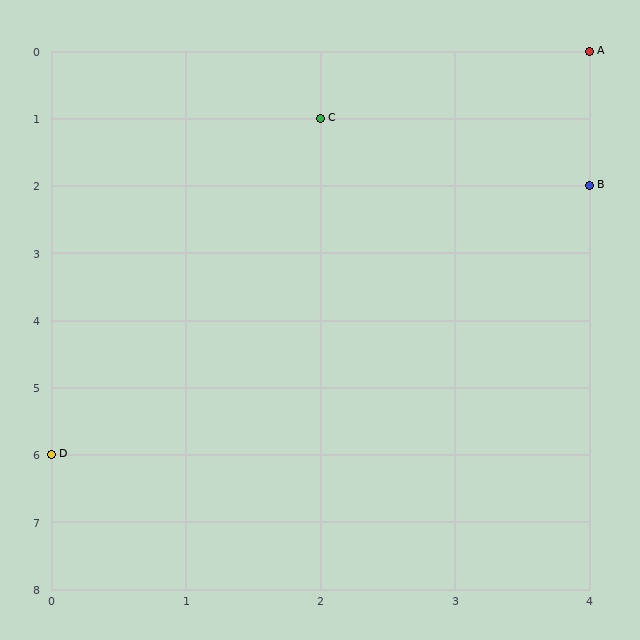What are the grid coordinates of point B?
Point B is at grid coordinates (4, 2).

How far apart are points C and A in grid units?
Points C and A are 2 columns and 1 row apart (about 2.2 grid units diagonally).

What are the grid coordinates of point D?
Point D is at grid coordinates (0, 6).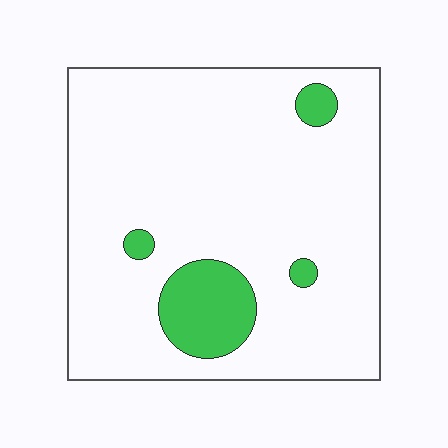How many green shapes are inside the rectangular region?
4.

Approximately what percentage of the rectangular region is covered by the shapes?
Approximately 10%.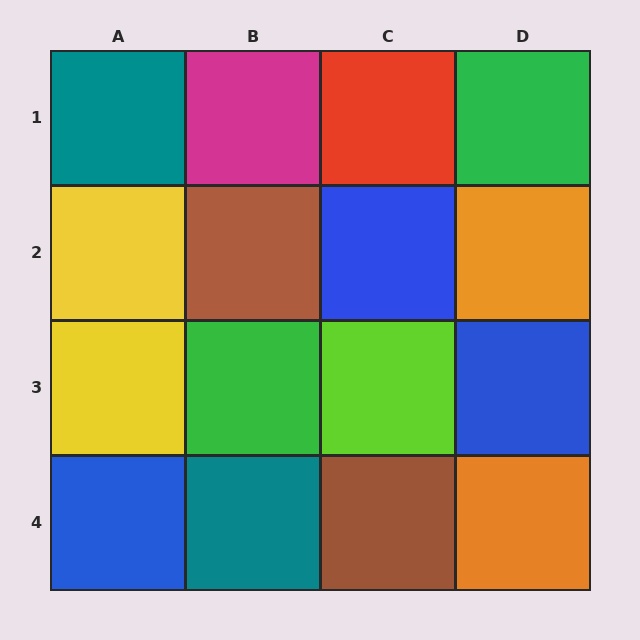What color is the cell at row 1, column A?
Teal.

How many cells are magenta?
1 cell is magenta.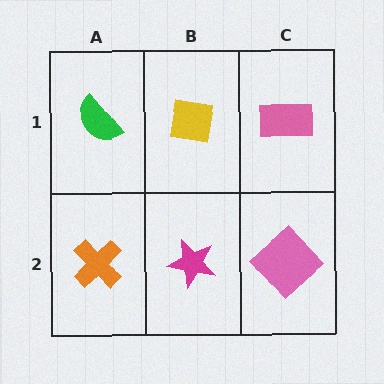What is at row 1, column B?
A yellow square.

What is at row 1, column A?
A green semicircle.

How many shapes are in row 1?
3 shapes.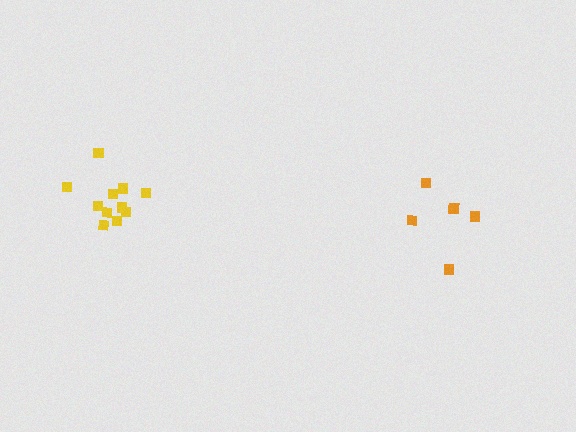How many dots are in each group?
Group 1: 11 dots, Group 2: 5 dots (16 total).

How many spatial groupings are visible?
There are 2 spatial groupings.